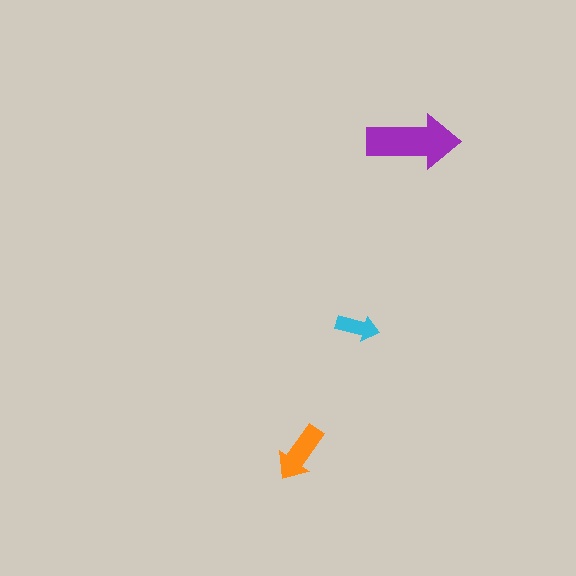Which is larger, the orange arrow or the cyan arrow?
The orange one.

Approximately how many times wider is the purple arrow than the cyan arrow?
About 2 times wider.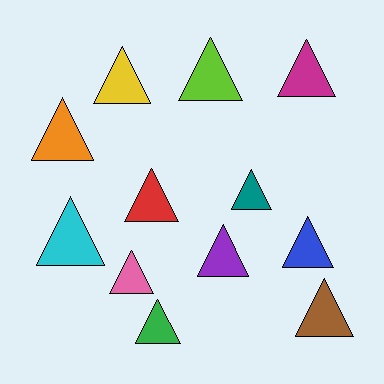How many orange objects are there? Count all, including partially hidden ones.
There is 1 orange object.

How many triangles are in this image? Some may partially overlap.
There are 12 triangles.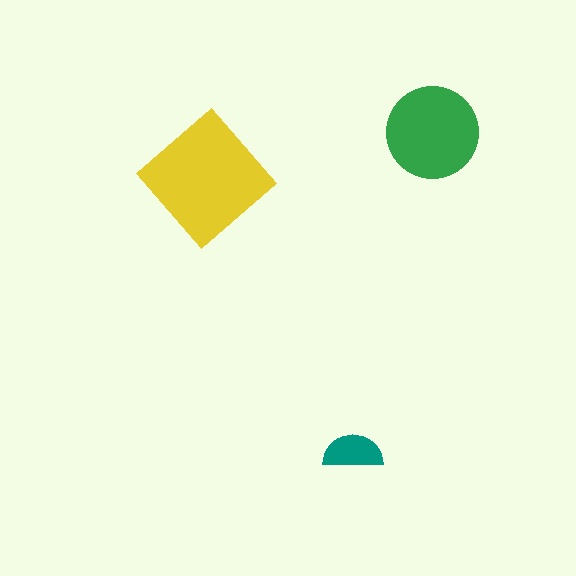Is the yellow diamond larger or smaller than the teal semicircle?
Larger.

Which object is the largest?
The yellow diamond.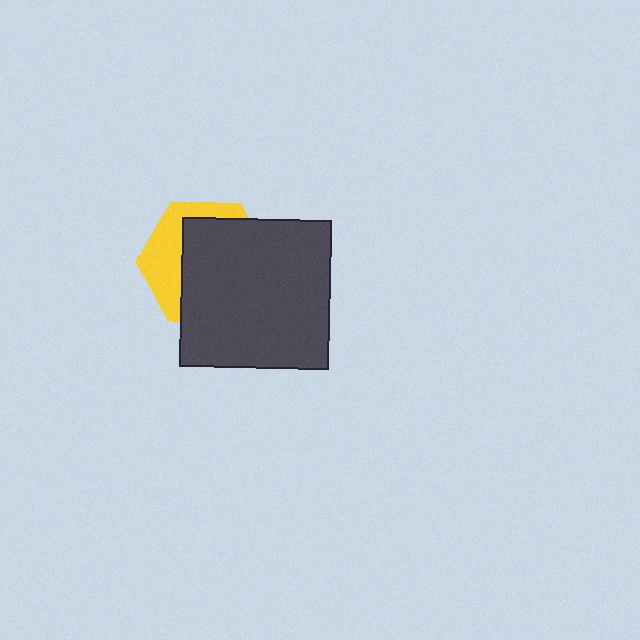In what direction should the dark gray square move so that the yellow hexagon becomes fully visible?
The dark gray square should move toward the lower-right. That is the shortest direction to clear the overlap and leave the yellow hexagon fully visible.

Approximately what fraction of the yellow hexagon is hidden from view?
Roughly 66% of the yellow hexagon is hidden behind the dark gray square.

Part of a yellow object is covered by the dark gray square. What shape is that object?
It is a hexagon.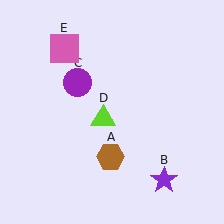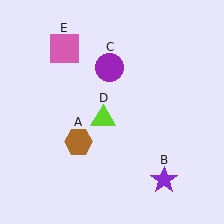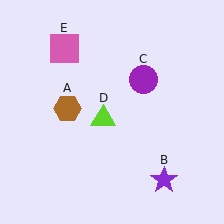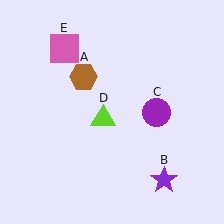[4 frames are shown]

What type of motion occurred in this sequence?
The brown hexagon (object A), purple circle (object C) rotated clockwise around the center of the scene.